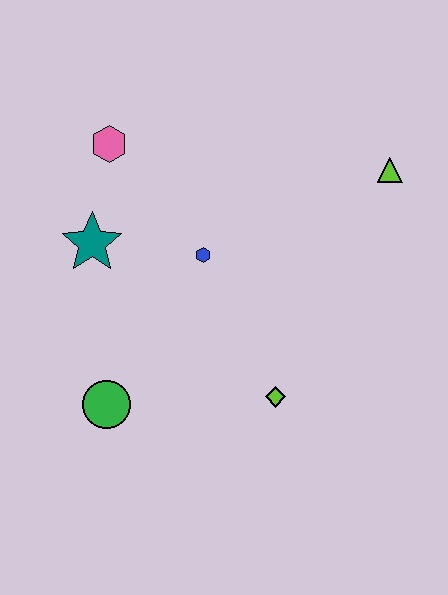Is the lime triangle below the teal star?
No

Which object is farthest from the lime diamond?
The pink hexagon is farthest from the lime diamond.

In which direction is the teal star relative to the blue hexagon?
The teal star is to the left of the blue hexagon.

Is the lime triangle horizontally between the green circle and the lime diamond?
No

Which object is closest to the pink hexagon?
The teal star is closest to the pink hexagon.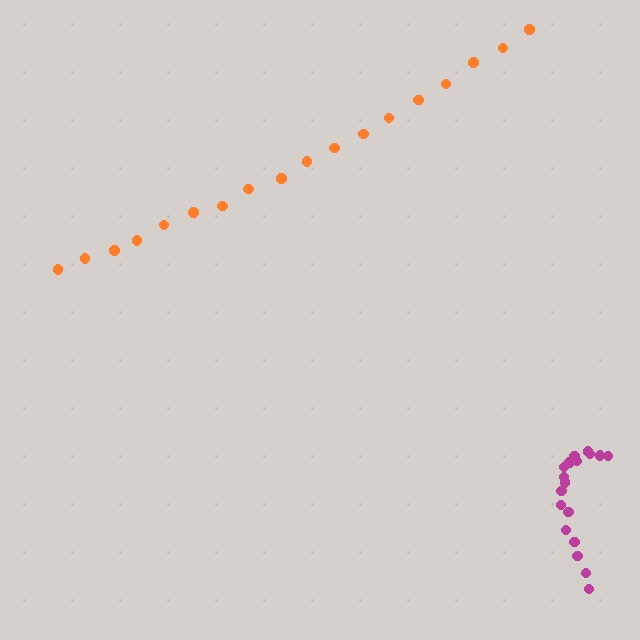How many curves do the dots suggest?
There are 2 distinct paths.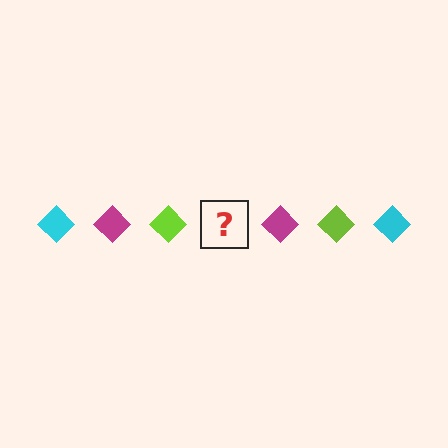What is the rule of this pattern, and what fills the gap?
The rule is that the pattern cycles through cyan, magenta, lime diamonds. The gap should be filled with a cyan diamond.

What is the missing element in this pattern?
The missing element is a cyan diamond.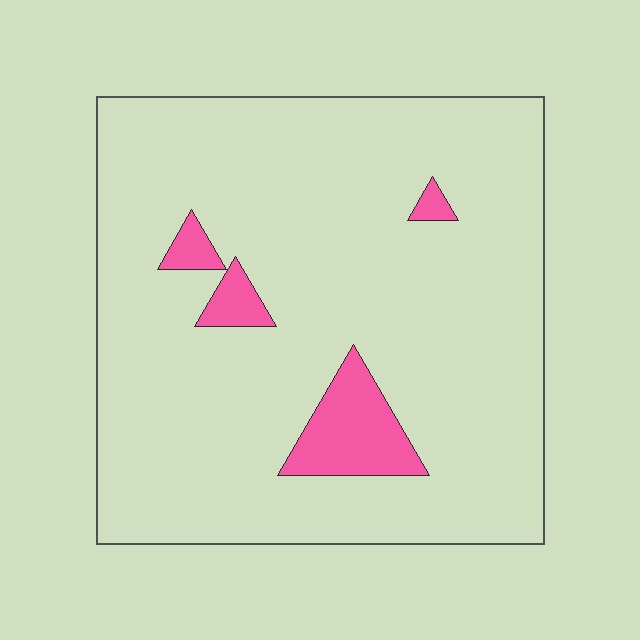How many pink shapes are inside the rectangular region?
4.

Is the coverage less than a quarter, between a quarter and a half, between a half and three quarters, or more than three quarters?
Less than a quarter.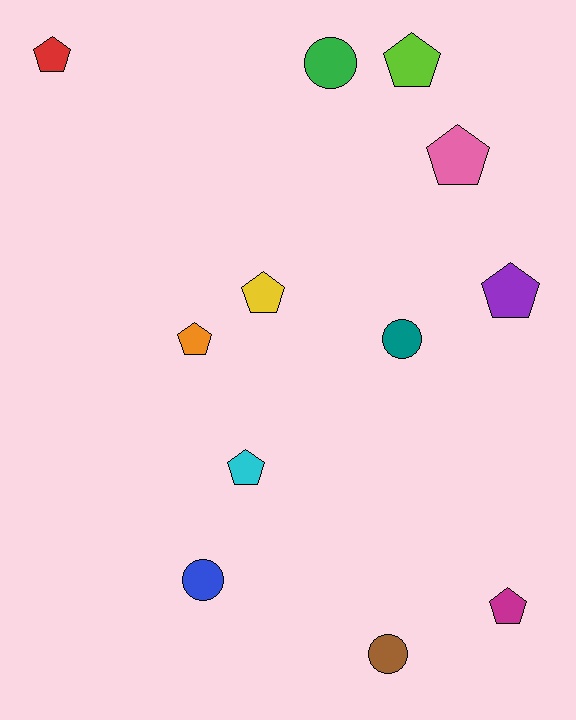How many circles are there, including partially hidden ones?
There are 4 circles.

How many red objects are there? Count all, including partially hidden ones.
There is 1 red object.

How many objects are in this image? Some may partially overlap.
There are 12 objects.